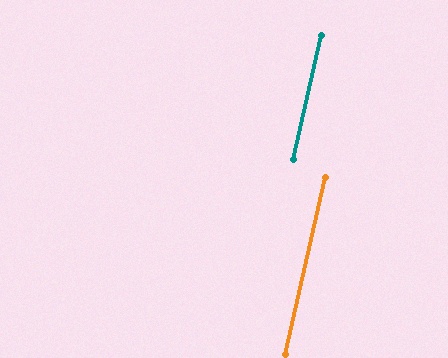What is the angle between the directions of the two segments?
Approximately 0 degrees.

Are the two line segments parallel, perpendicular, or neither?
Parallel — their directions differ by only 0.4°.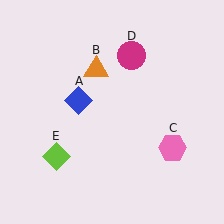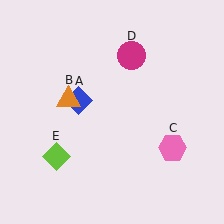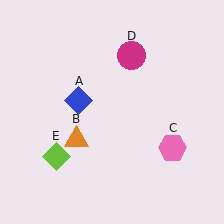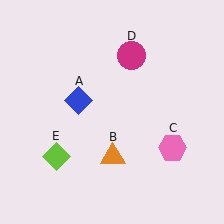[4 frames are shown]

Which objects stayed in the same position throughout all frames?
Blue diamond (object A) and pink hexagon (object C) and magenta circle (object D) and lime diamond (object E) remained stationary.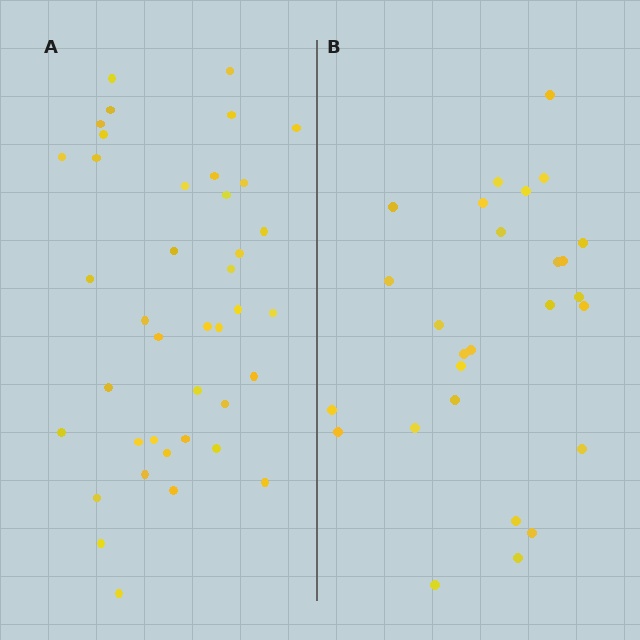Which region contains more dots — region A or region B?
Region A (the left region) has more dots.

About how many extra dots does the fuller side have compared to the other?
Region A has approximately 15 more dots than region B.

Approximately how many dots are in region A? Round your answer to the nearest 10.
About 40 dots.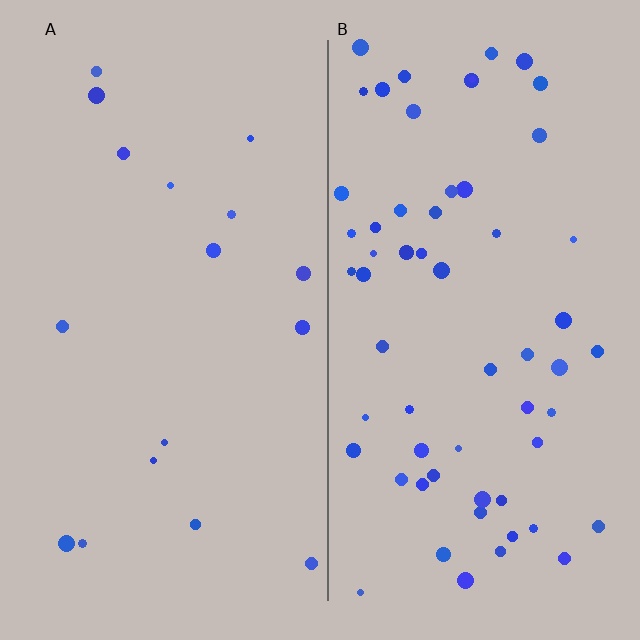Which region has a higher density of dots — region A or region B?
B (the right).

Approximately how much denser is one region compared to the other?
Approximately 3.6× — region B over region A.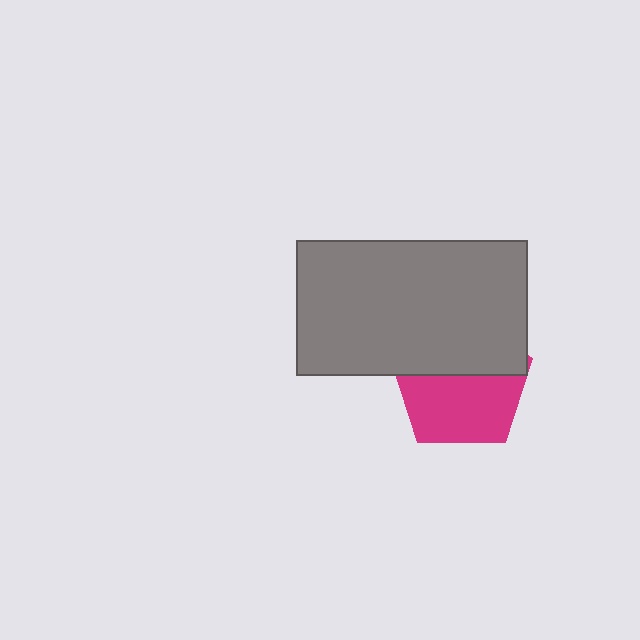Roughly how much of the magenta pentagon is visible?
About half of it is visible (roughly 56%).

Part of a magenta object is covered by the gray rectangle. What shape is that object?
It is a pentagon.